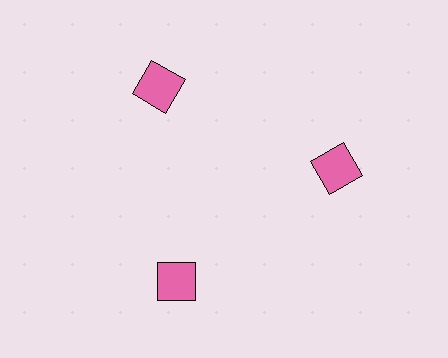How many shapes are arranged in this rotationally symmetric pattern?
There are 3 shapes, arranged in 3 groups of 1.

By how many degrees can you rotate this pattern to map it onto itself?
The pattern maps onto itself every 120 degrees of rotation.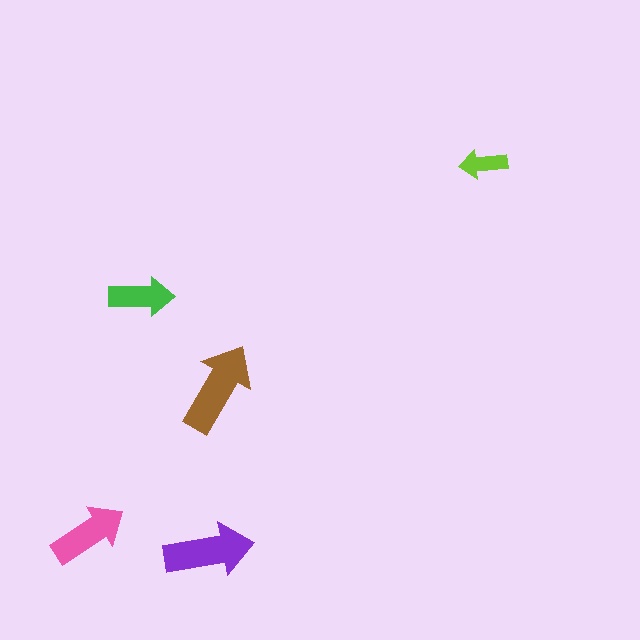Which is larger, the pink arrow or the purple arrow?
The purple one.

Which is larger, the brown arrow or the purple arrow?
The brown one.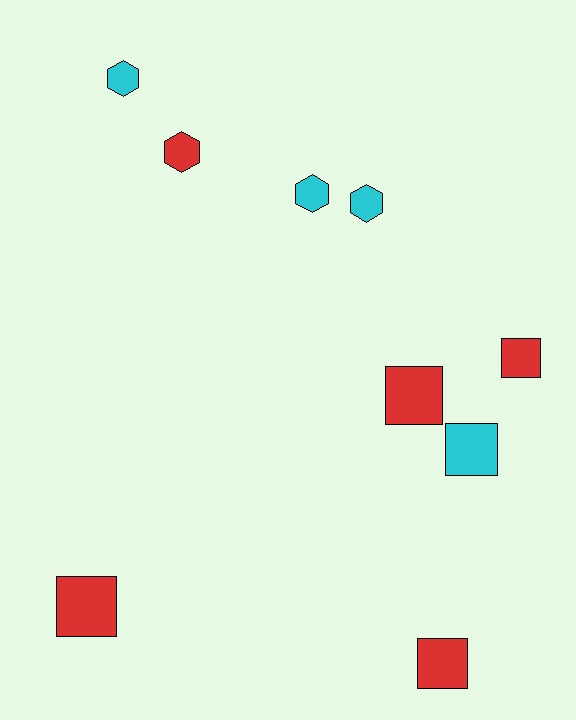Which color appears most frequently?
Red, with 5 objects.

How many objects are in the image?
There are 9 objects.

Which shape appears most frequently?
Square, with 5 objects.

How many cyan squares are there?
There is 1 cyan square.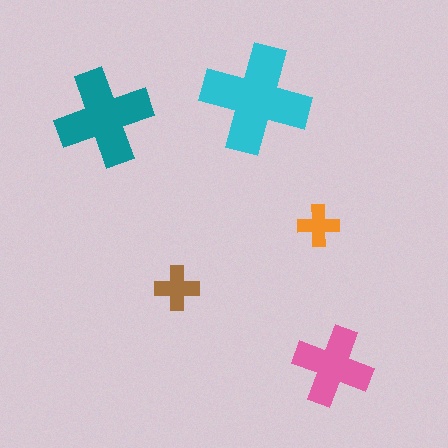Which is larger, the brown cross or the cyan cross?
The cyan one.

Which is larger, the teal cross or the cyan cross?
The cyan one.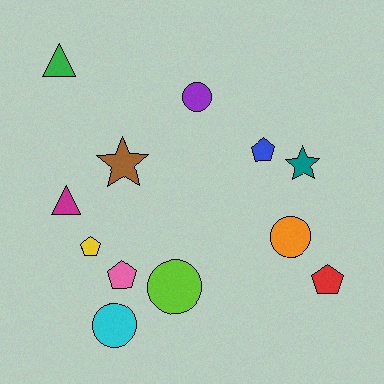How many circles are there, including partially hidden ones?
There are 4 circles.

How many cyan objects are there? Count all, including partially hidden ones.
There is 1 cyan object.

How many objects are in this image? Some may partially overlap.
There are 12 objects.